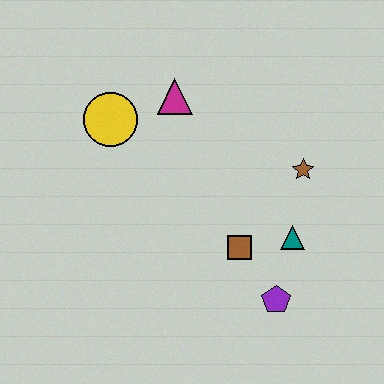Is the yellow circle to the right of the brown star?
No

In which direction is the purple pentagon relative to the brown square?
The purple pentagon is below the brown square.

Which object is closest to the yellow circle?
The magenta triangle is closest to the yellow circle.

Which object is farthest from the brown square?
The yellow circle is farthest from the brown square.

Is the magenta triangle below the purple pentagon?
No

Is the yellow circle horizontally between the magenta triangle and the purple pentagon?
No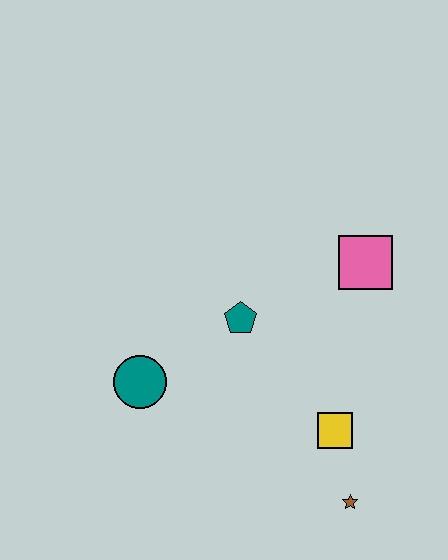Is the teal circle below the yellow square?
No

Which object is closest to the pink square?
The teal pentagon is closest to the pink square.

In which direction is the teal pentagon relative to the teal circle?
The teal pentagon is to the right of the teal circle.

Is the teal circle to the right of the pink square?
No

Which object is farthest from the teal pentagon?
The brown star is farthest from the teal pentagon.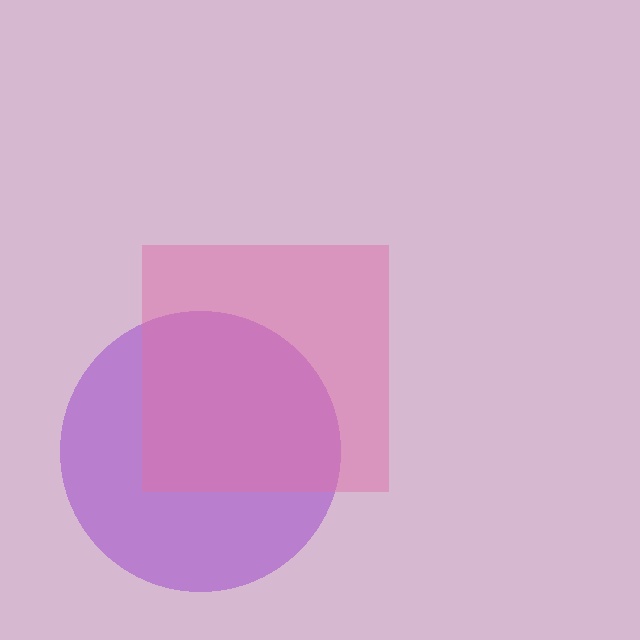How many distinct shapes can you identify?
There are 2 distinct shapes: a purple circle, a pink square.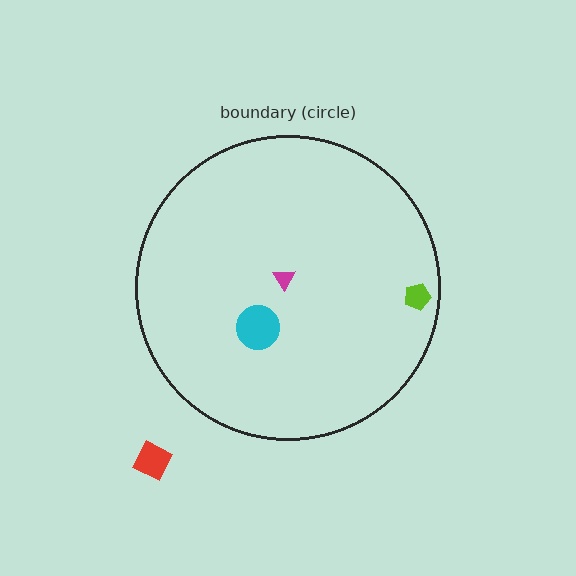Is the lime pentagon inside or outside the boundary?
Inside.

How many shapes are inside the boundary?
3 inside, 1 outside.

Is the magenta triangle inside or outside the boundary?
Inside.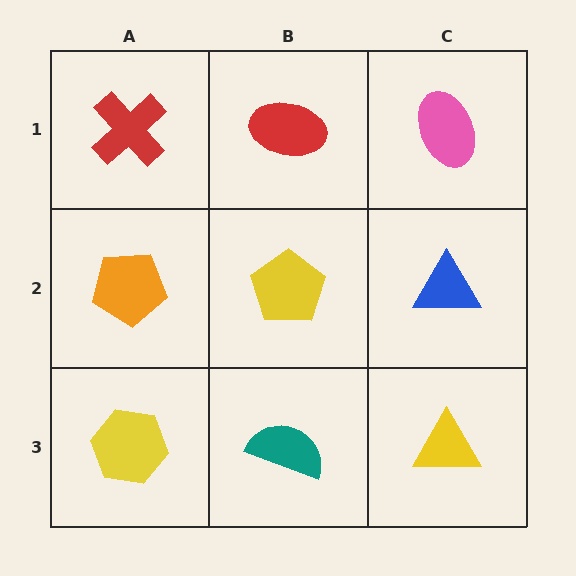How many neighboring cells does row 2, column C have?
3.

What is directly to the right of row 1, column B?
A pink ellipse.